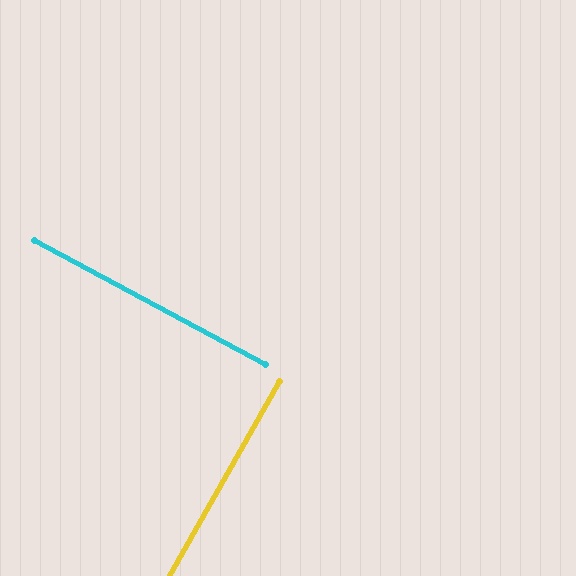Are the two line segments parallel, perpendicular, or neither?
Perpendicular — they meet at approximately 89°.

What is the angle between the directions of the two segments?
Approximately 89 degrees.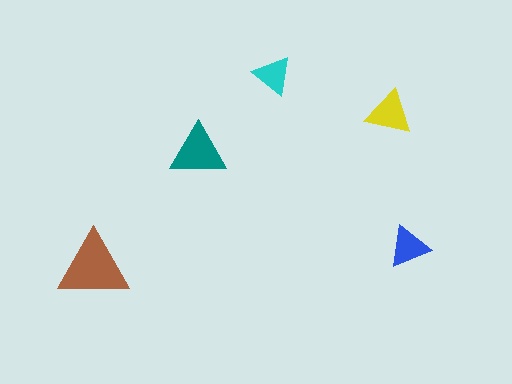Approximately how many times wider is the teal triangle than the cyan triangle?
About 1.5 times wider.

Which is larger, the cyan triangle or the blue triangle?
The blue one.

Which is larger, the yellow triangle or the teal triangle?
The teal one.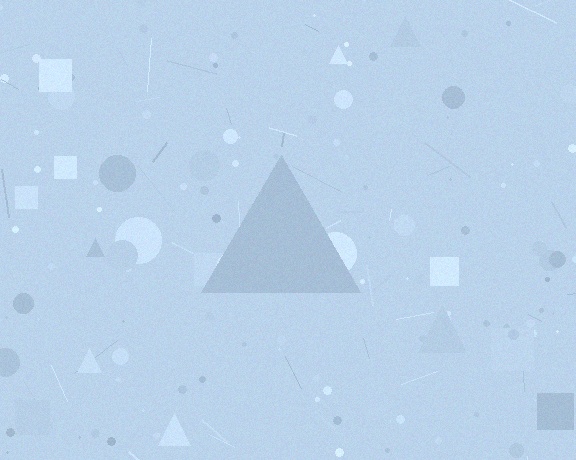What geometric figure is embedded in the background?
A triangle is embedded in the background.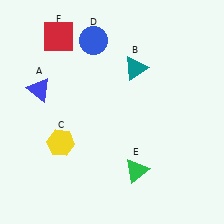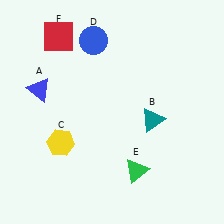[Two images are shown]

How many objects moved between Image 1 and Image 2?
1 object moved between the two images.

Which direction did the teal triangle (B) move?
The teal triangle (B) moved down.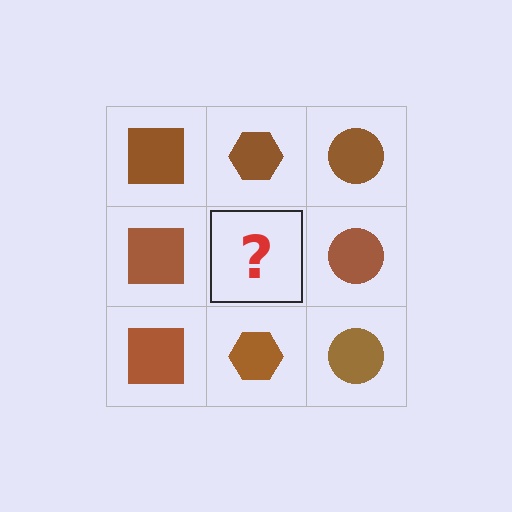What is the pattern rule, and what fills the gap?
The rule is that each column has a consistent shape. The gap should be filled with a brown hexagon.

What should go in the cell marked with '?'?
The missing cell should contain a brown hexagon.